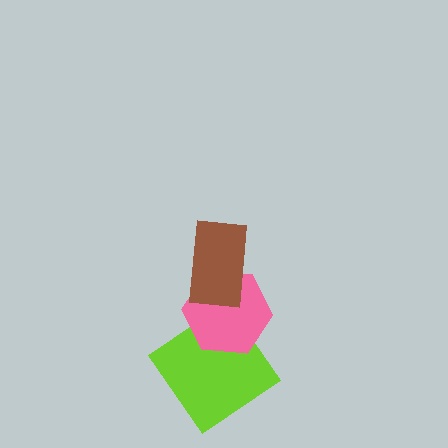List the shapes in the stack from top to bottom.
From top to bottom: the brown rectangle, the pink hexagon, the lime diamond.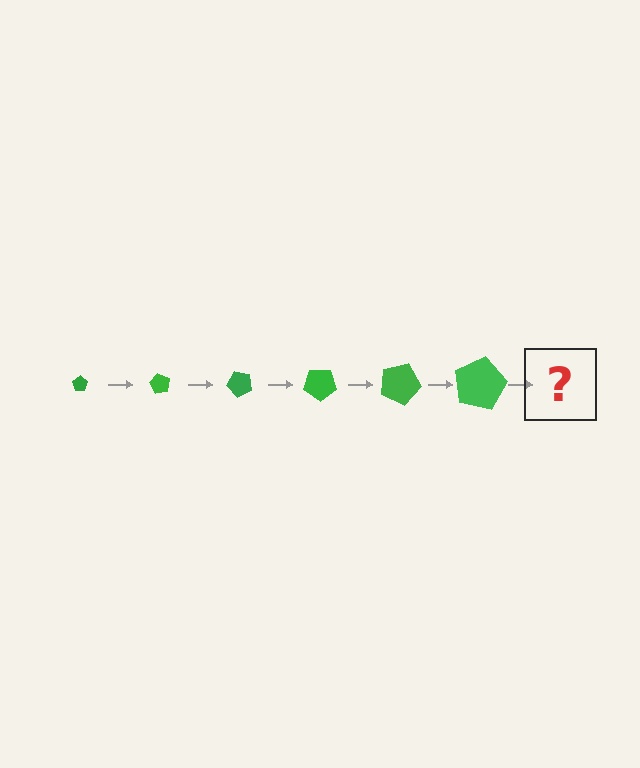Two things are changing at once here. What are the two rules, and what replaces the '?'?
The two rules are that the pentagon grows larger each step and it rotates 60 degrees each step. The '?' should be a pentagon, larger than the previous one and rotated 360 degrees from the start.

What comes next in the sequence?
The next element should be a pentagon, larger than the previous one and rotated 360 degrees from the start.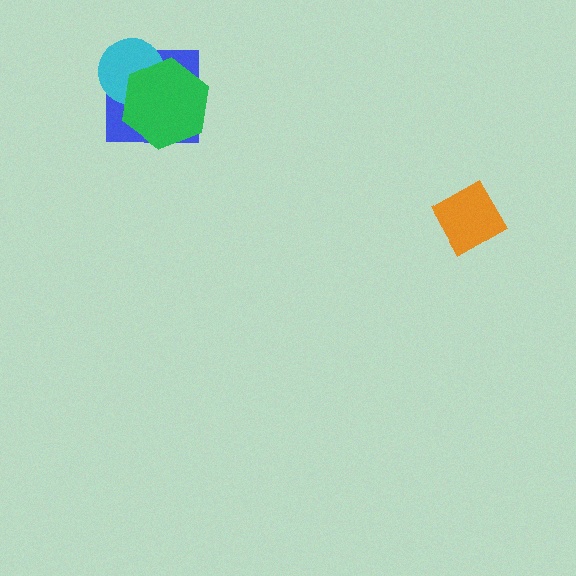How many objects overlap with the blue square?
2 objects overlap with the blue square.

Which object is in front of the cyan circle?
The green hexagon is in front of the cyan circle.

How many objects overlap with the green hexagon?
2 objects overlap with the green hexagon.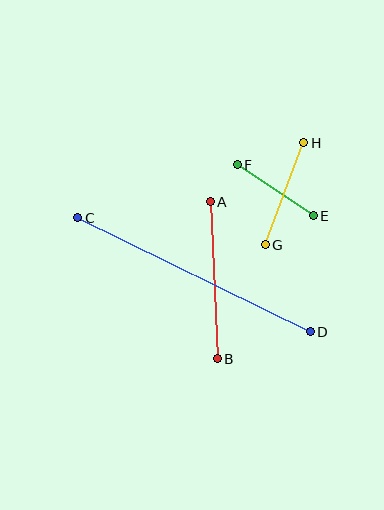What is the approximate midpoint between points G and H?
The midpoint is at approximately (284, 194) pixels.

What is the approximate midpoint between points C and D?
The midpoint is at approximately (194, 275) pixels.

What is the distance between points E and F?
The distance is approximately 92 pixels.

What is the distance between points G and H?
The distance is approximately 109 pixels.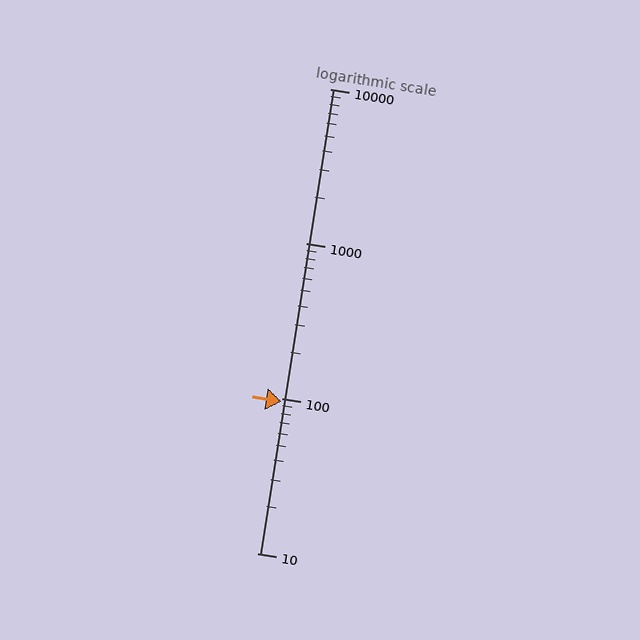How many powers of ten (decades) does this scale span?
The scale spans 3 decades, from 10 to 10000.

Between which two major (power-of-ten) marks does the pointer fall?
The pointer is between 10 and 100.